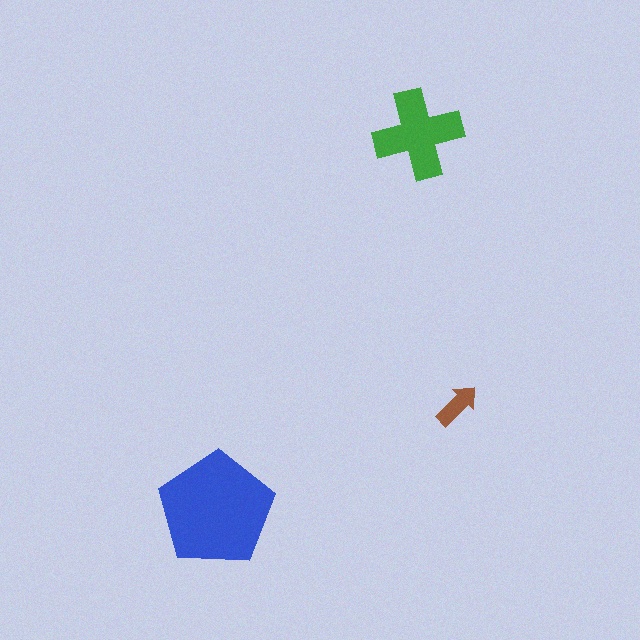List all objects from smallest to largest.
The brown arrow, the green cross, the blue pentagon.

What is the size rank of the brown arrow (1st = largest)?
3rd.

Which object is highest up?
The green cross is topmost.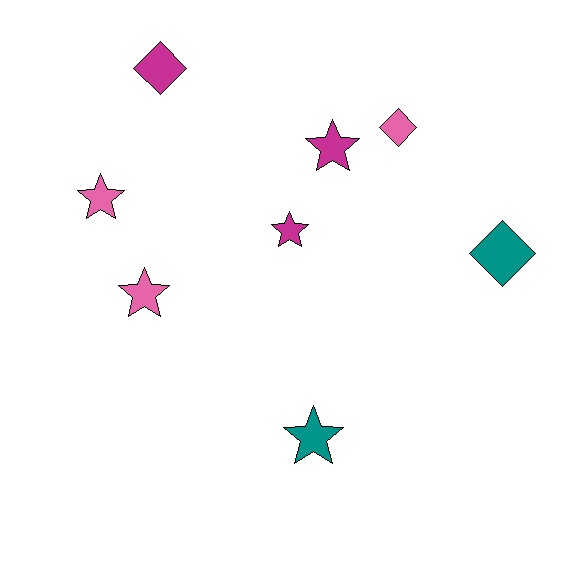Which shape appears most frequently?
Star, with 5 objects.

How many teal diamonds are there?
There is 1 teal diamond.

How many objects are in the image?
There are 8 objects.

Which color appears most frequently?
Pink, with 3 objects.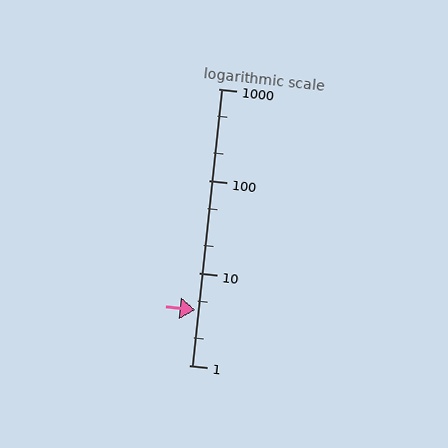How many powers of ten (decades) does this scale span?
The scale spans 3 decades, from 1 to 1000.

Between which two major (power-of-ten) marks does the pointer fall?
The pointer is between 1 and 10.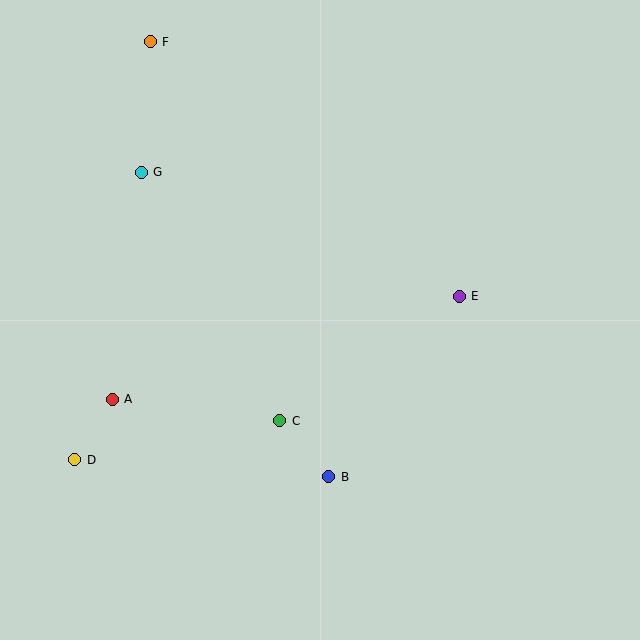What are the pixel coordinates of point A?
Point A is at (112, 399).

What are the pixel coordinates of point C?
Point C is at (280, 421).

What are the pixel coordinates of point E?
Point E is at (459, 296).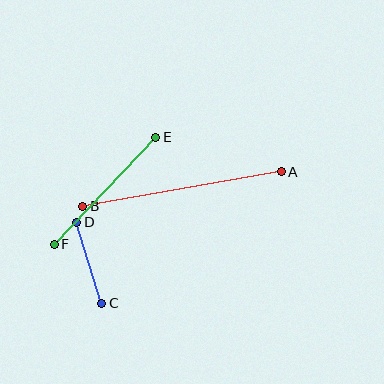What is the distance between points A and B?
The distance is approximately 201 pixels.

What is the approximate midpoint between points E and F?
The midpoint is at approximately (105, 191) pixels.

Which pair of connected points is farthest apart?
Points A and B are farthest apart.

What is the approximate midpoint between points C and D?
The midpoint is at approximately (89, 263) pixels.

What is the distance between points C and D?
The distance is approximately 84 pixels.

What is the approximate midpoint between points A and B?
The midpoint is at approximately (182, 189) pixels.